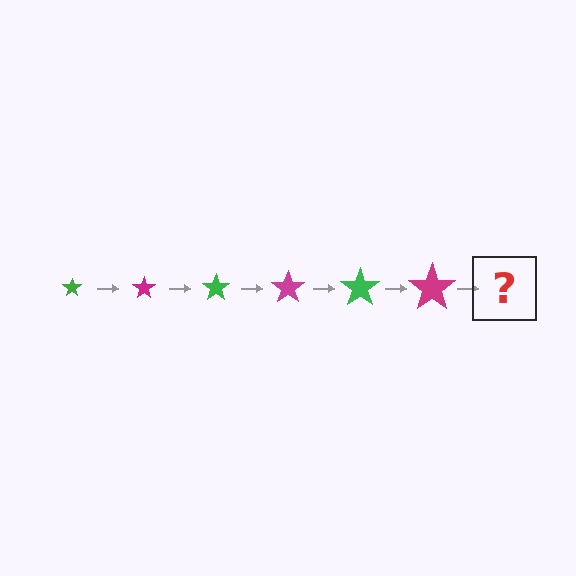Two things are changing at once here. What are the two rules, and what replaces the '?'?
The two rules are that the star grows larger each step and the color cycles through green and magenta. The '?' should be a green star, larger than the previous one.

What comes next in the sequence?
The next element should be a green star, larger than the previous one.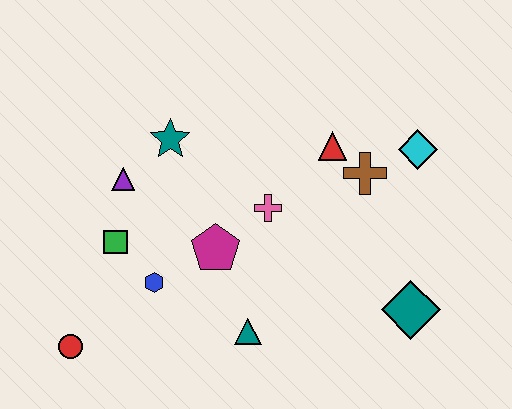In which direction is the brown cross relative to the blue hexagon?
The brown cross is to the right of the blue hexagon.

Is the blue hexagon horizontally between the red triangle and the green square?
Yes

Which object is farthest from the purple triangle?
The teal diamond is farthest from the purple triangle.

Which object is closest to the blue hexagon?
The green square is closest to the blue hexagon.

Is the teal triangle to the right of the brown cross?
No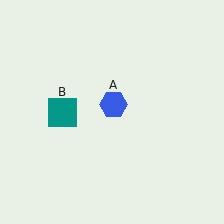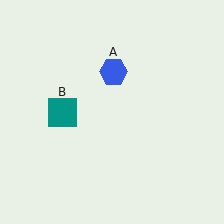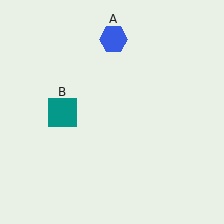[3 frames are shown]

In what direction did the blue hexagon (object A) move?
The blue hexagon (object A) moved up.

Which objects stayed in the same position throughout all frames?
Teal square (object B) remained stationary.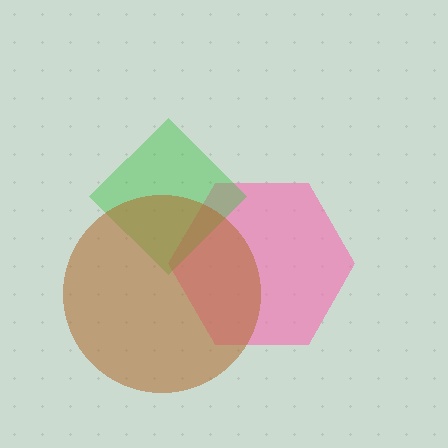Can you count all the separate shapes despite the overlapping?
Yes, there are 3 separate shapes.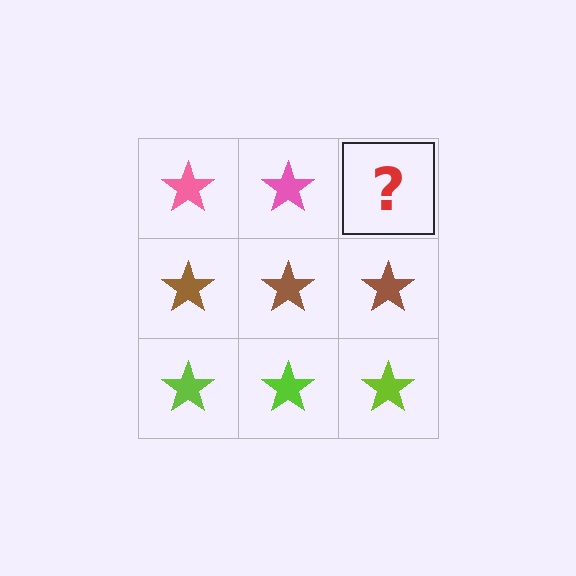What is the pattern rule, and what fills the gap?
The rule is that each row has a consistent color. The gap should be filled with a pink star.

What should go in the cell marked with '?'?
The missing cell should contain a pink star.